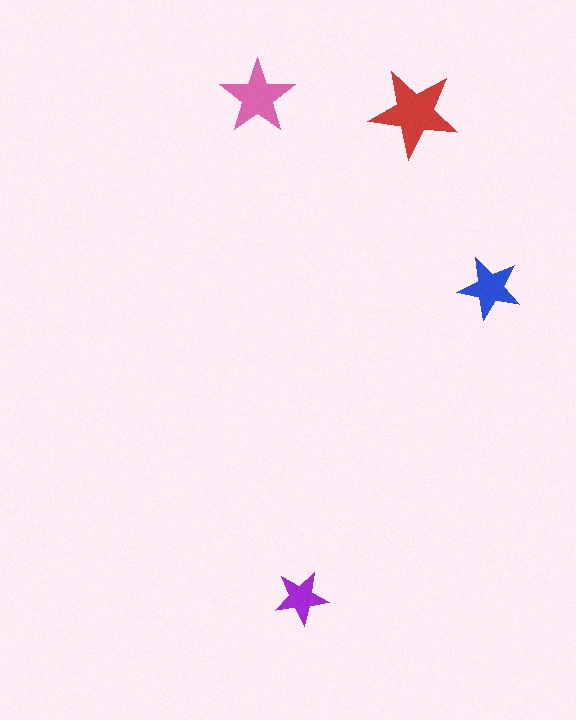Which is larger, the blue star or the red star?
The red one.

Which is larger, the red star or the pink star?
The red one.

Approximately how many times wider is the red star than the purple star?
About 1.5 times wider.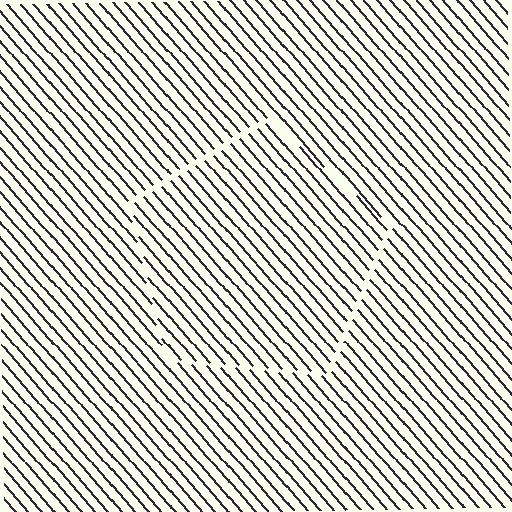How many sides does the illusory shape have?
5 sides — the line-ends trace a pentagon.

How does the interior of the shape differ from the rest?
The interior of the shape contains the same grating, shifted by half a period — the contour is defined by the phase discontinuity where line-ends from the inner and outer gratings abut.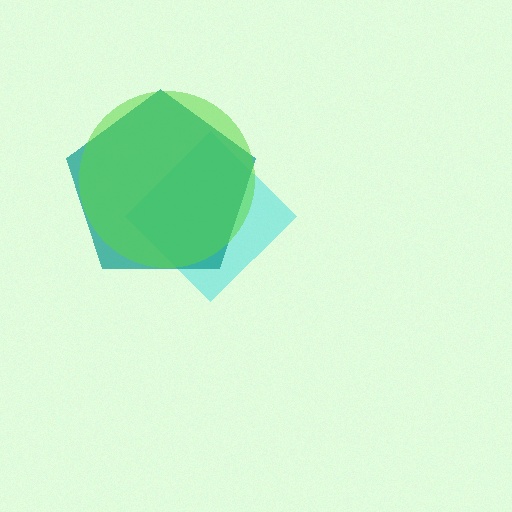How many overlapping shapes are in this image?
There are 3 overlapping shapes in the image.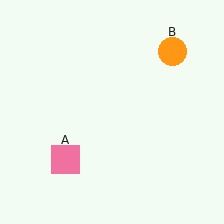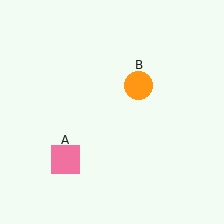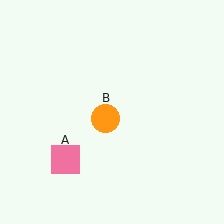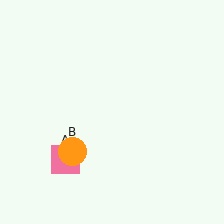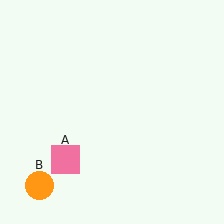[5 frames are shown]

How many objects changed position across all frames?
1 object changed position: orange circle (object B).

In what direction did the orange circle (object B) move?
The orange circle (object B) moved down and to the left.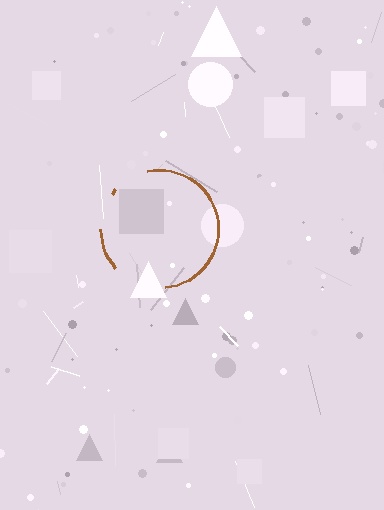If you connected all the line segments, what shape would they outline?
They would outline a circle.